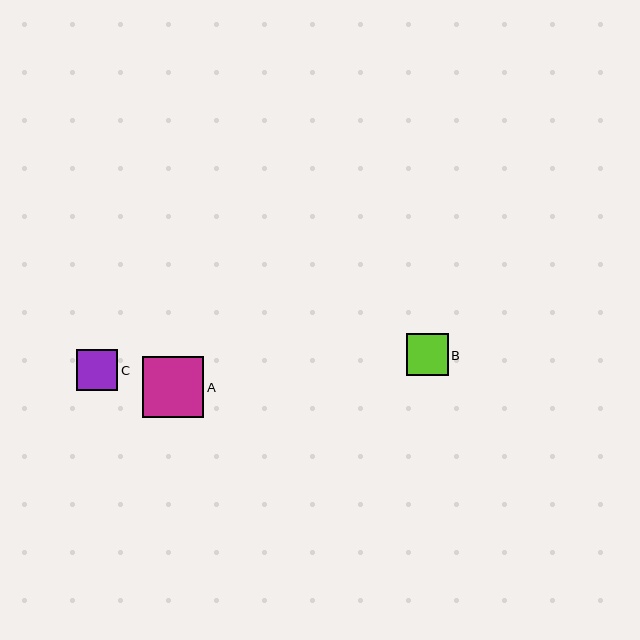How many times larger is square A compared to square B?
Square A is approximately 1.5 times the size of square B.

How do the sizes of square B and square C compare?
Square B and square C are approximately the same size.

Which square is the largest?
Square A is the largest with a size of approximately 62 pixels.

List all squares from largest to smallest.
From largest to smallest: A, B, C.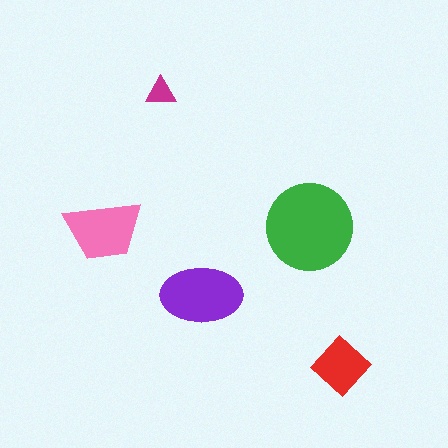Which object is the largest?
The green circle.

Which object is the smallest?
The magenta triangle.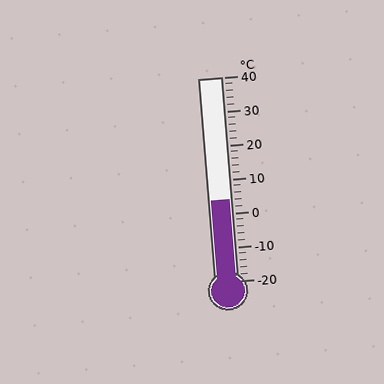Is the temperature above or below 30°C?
The temperature is below 30°C.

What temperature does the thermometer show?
The thermometer shows approximately 4°C.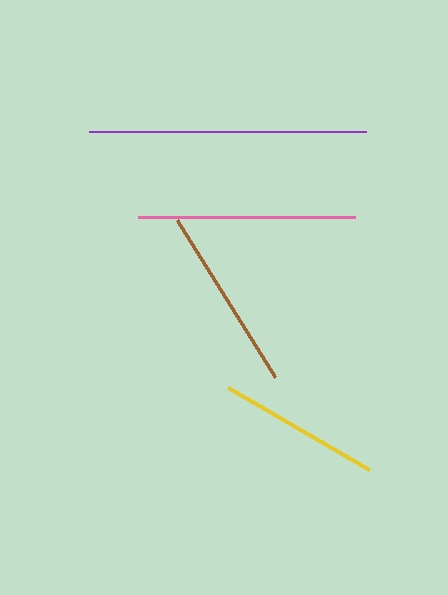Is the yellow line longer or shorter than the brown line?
The brown line is longer than the yellow line.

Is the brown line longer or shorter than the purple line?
The purple line is longer than the brown line.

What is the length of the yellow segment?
The yellow segment is approximately 163 pixels long.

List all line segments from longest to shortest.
From longest to shortest: purple, pink, brown, yellow.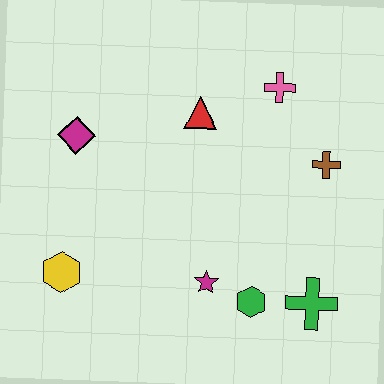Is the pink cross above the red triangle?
Yes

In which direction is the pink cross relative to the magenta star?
The pink cross is above the magenta star.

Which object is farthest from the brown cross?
The yellow hexagon is farthest from the brown cross.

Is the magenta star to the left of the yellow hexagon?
No